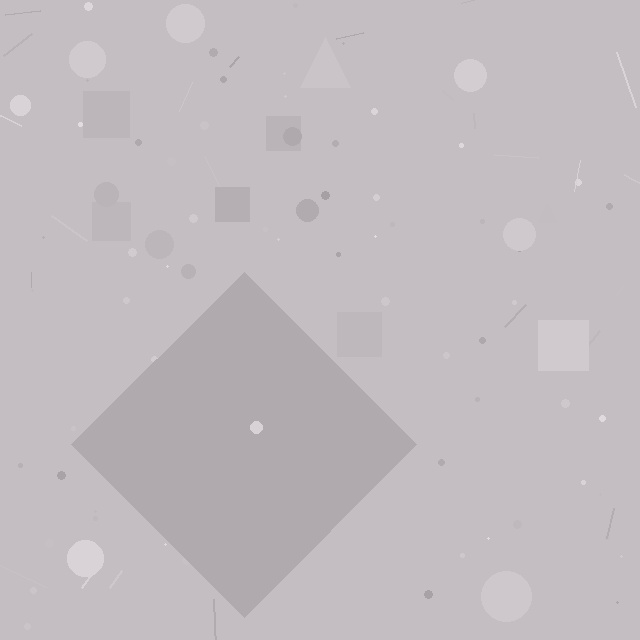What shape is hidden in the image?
A diamond is hidden in the image.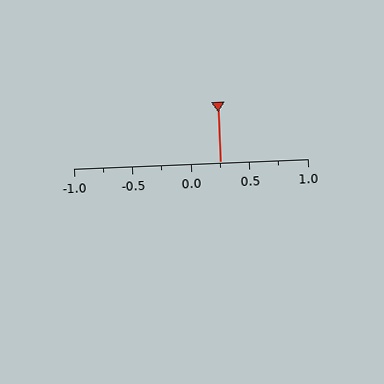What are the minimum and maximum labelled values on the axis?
The axis runs from -1.0 to 1.0.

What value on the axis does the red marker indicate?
The marker indicates approximately 0.25.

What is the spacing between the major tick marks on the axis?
The major ticks are spaced 0.5 apart.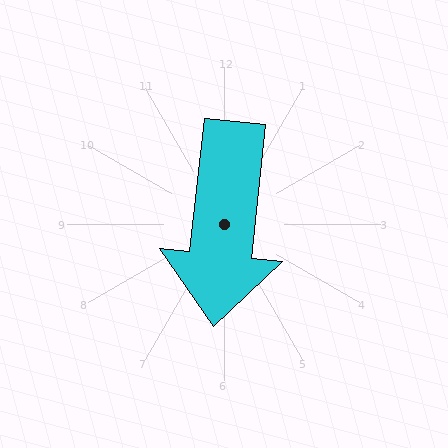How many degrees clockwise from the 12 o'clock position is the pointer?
Approximately 186 degrees.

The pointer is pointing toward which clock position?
Roughly 6 o'clock.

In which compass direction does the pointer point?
South.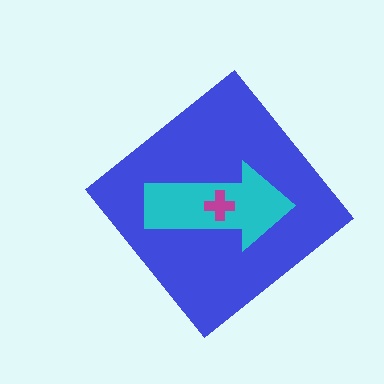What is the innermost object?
The magenta cross.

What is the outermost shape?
The blue diamond.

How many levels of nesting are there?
3.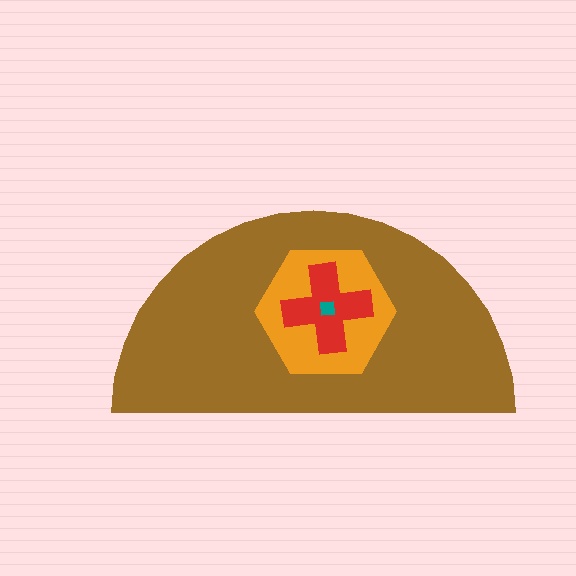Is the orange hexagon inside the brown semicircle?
Yes.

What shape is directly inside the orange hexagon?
The red cross.